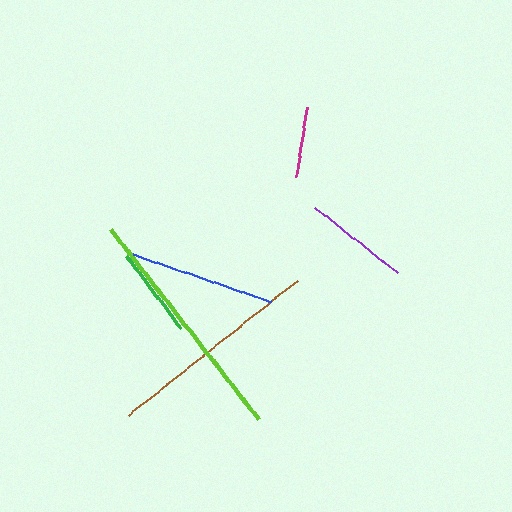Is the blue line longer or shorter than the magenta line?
The blue line is longer than the magenta line.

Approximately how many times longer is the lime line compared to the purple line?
The lime line is approximately 2.3 times the length of the purple line.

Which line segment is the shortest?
The magenta line is the shortest at approximately 71 pixels.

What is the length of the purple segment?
The purple segment is approximately 105 pixels long.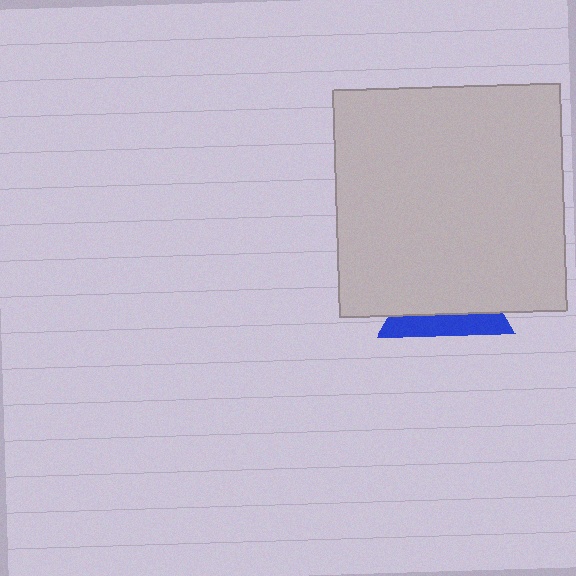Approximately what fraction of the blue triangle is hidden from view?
Roughly 67% of the blue triangle is hidden behind the light gray square.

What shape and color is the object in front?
The object in front is a light gray square.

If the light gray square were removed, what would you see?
You would see the complete blue triangle.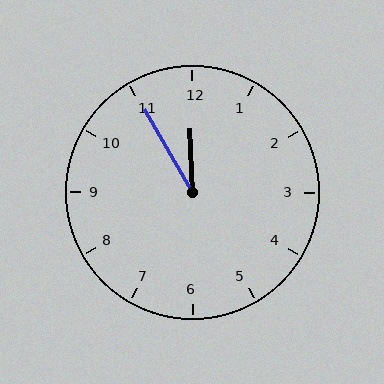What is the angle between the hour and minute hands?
Approximately 28 degrees.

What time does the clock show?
11:55.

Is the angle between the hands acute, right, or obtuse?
It is acute.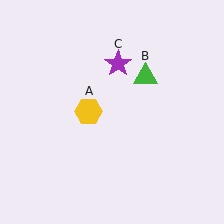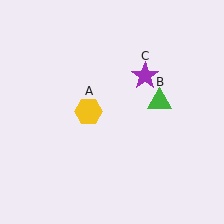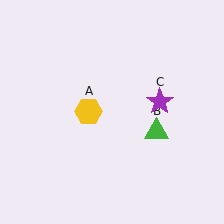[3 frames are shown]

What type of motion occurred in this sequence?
The green triangle (object B), purple star (object C) rotated clockwise around the center of the scene.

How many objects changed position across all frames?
2 objects changed position: green triangle (object B), purple star (object C).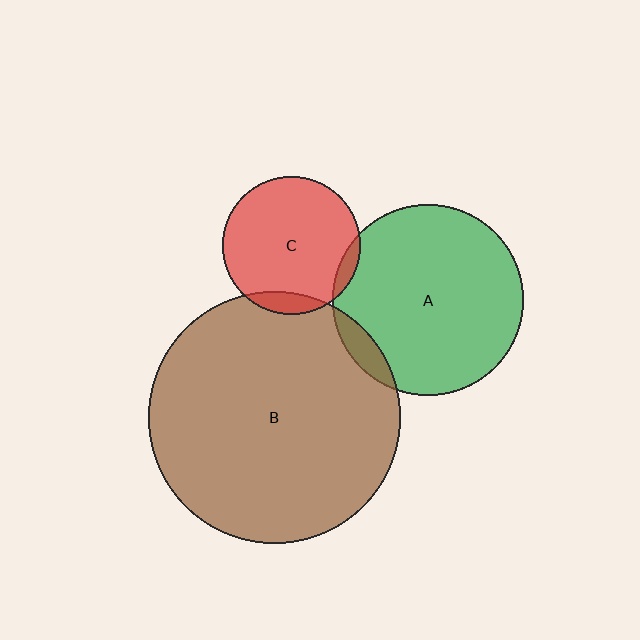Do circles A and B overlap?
Yes.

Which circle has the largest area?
Circle B (brown).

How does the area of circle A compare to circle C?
Approximately 1.9 times.